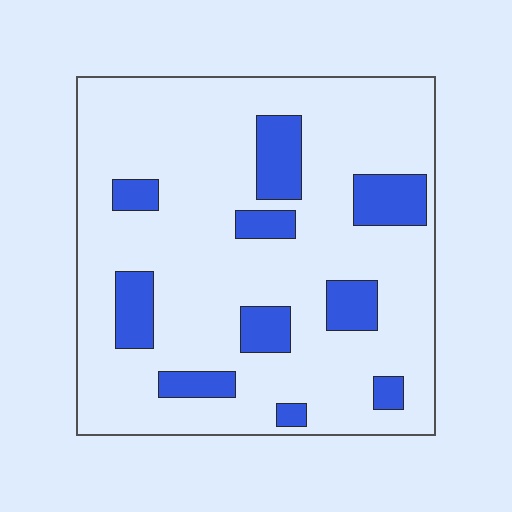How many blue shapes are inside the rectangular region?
10.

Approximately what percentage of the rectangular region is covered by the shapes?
Approximately 20%.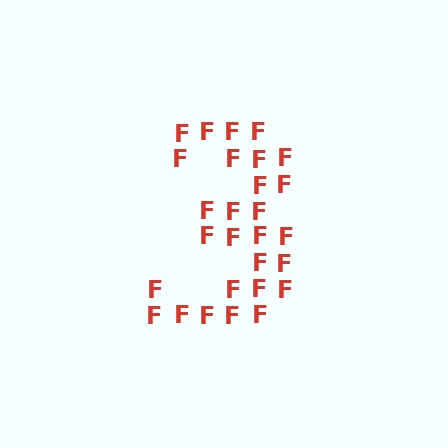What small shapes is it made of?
It is made of small letter F's.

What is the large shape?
The large shape is the digit 3.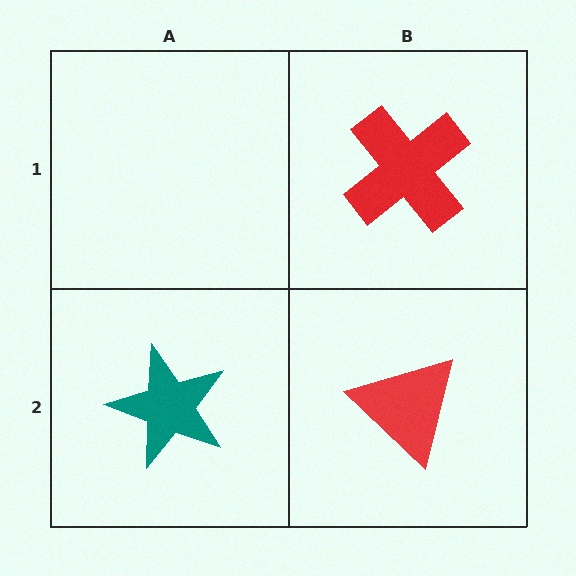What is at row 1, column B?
A red cross.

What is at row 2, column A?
A teal star.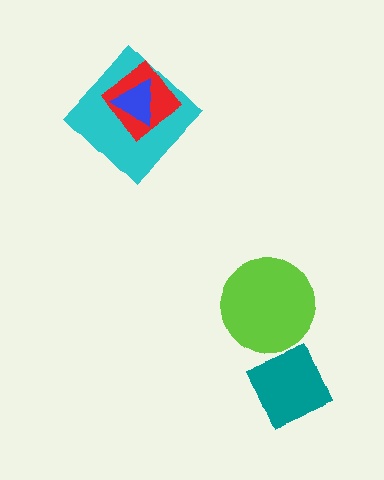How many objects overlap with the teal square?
0 objects overlap with the teal square.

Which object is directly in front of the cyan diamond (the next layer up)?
The red diamond is directly in front of the cyan diamond.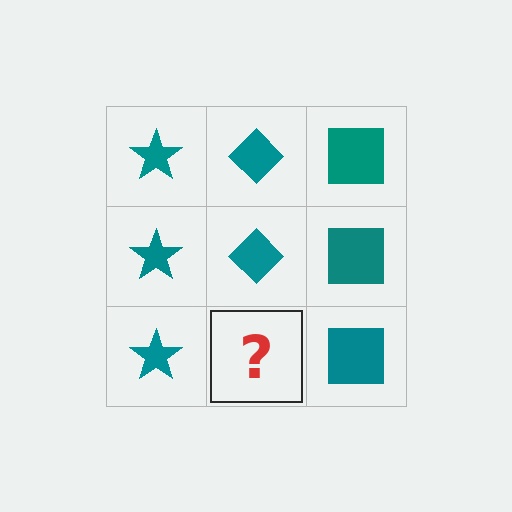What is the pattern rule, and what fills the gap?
The rule is that each column has a consistent shape. The gap should be filled with a teal diamond.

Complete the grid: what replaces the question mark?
The question mark should be replaced with a teal diamond.